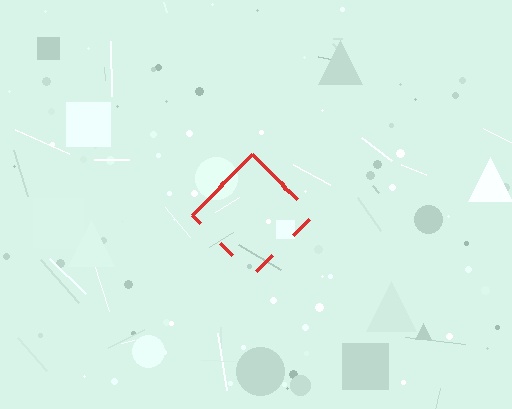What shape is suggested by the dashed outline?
The dashed outline suggests a diamond.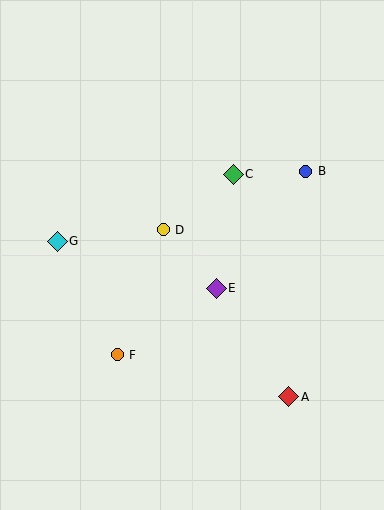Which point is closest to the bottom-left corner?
Point F is closest to the bottom-left corner.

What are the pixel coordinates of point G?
Point G is at (57, 241).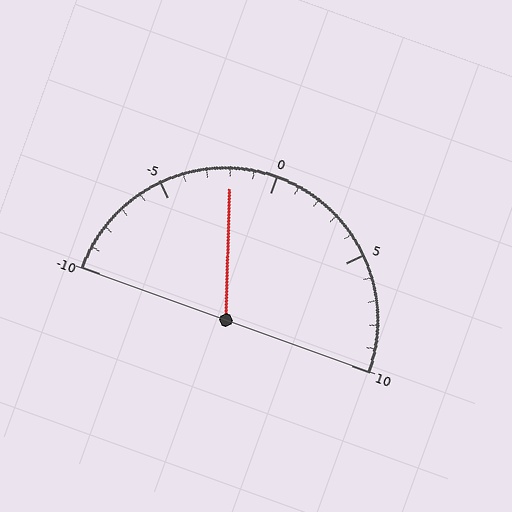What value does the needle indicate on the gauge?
The needle indicates approximately -2.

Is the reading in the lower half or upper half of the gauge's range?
The reading is in the lower half of the range (-10 to 10).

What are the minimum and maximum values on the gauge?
The gauge ranges from -10 to 10.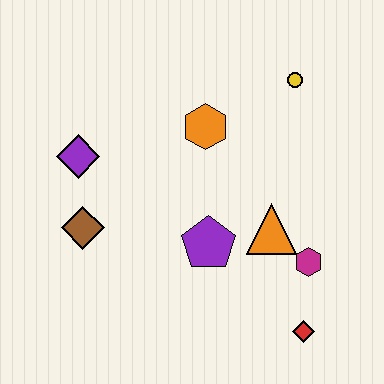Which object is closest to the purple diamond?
The brown diamond is closest to the purple diamond.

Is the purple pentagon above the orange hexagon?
No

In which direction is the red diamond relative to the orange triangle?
The red diamond is below the orange triangle.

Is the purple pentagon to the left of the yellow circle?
Yes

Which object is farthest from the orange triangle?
The purple diamond is farthest from the orange triangle.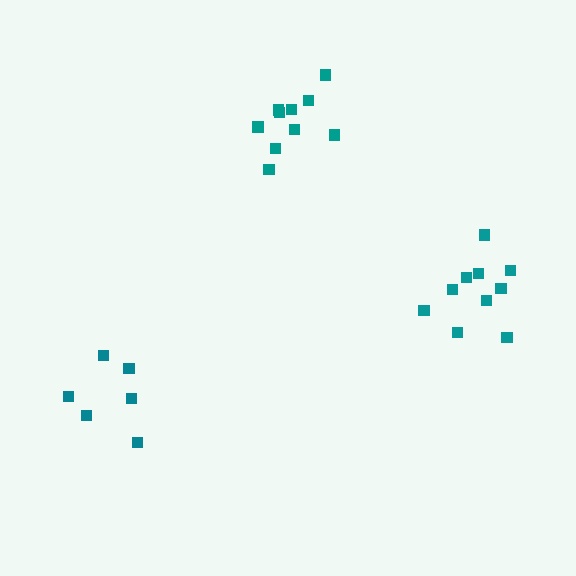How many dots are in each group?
Group 1: 10 dots, Group 2: 11 dots, Group 3: 6 dots (27 total).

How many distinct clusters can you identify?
There are 3 distinct clusters.